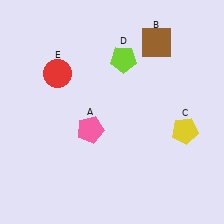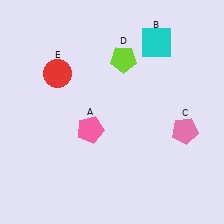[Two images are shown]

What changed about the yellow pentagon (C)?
In Image 1, C is yellow. In Image 2, it changed to pink.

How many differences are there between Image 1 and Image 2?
There are 2 differences between the two images.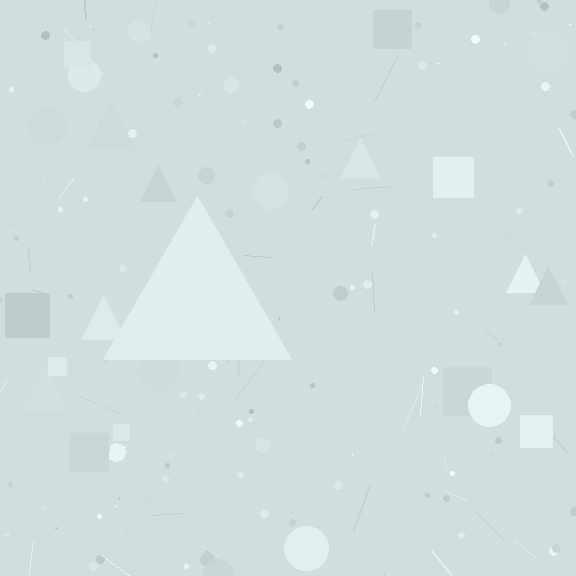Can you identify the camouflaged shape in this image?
The camouflaged shape is a triangle.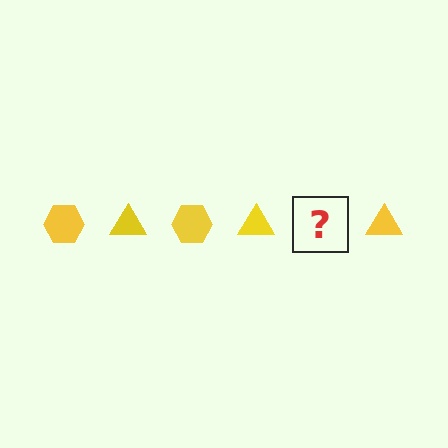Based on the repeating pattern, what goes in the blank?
The blank should be a yellow hexagon.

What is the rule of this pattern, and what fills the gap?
The rule is that the pattern cycles through hexagon, triangle shapes in yellow. The gap should be filled with a yellow hexagon.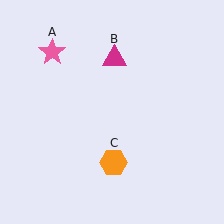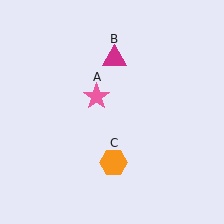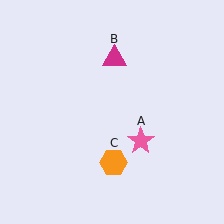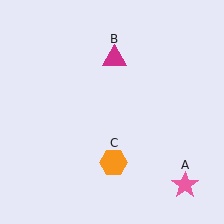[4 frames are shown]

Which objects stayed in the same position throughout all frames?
Magenta triangle (object B) and orange hexagon (object C) remained stationary.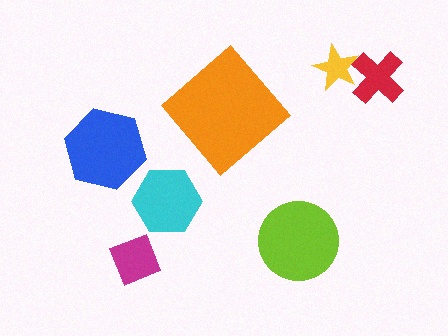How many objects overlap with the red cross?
1 object overlaps with the red cross.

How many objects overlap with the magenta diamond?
0 objects overlap with the magenta diamond.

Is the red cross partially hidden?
Yes, it is partially covered by another shape.